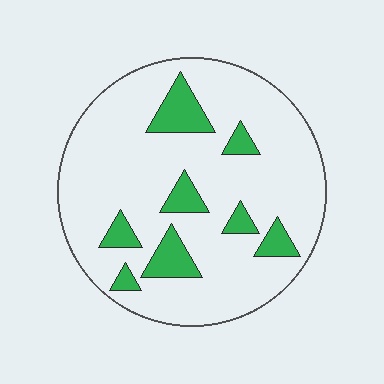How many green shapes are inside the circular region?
8.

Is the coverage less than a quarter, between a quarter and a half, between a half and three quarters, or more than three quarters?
Less than a quarter.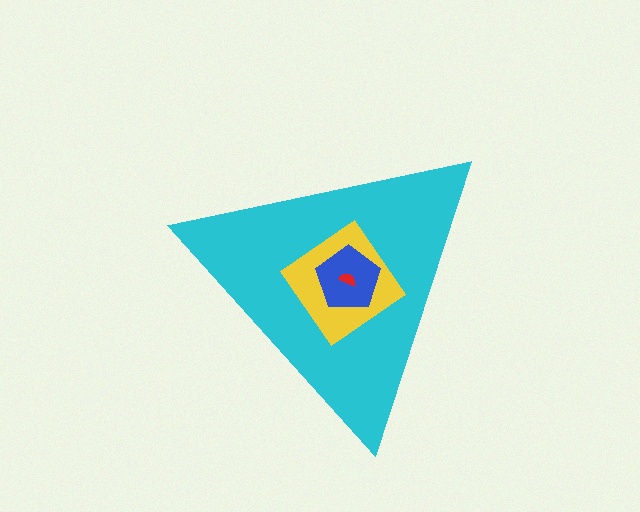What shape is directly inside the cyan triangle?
The yellow diamond.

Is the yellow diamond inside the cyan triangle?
Yes.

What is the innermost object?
The red semicircle.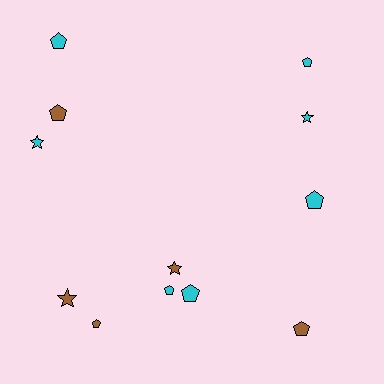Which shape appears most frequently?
Pentagon, with 8 objects.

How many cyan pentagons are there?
There are 5 cyan pentagons.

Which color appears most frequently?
Cyan, with 7 objects.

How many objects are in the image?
There are 12 objects.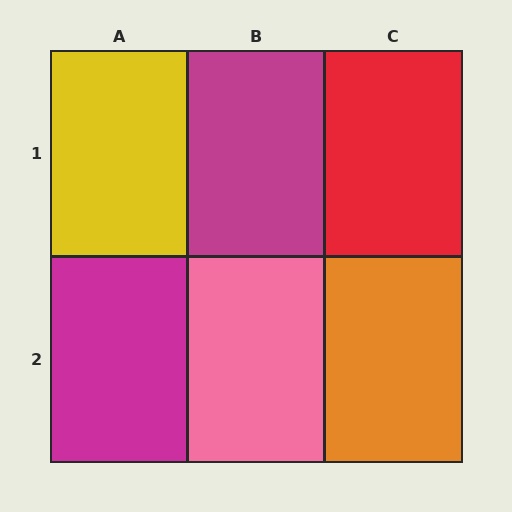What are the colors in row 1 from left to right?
Yellow, magenta, red.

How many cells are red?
1 cell is red.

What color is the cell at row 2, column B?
Pink.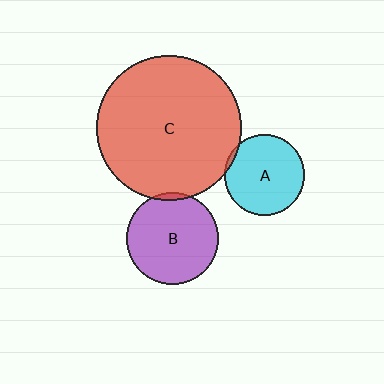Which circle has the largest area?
Circle C (red).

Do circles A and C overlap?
Yes.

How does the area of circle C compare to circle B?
Approximately 2.5 times.